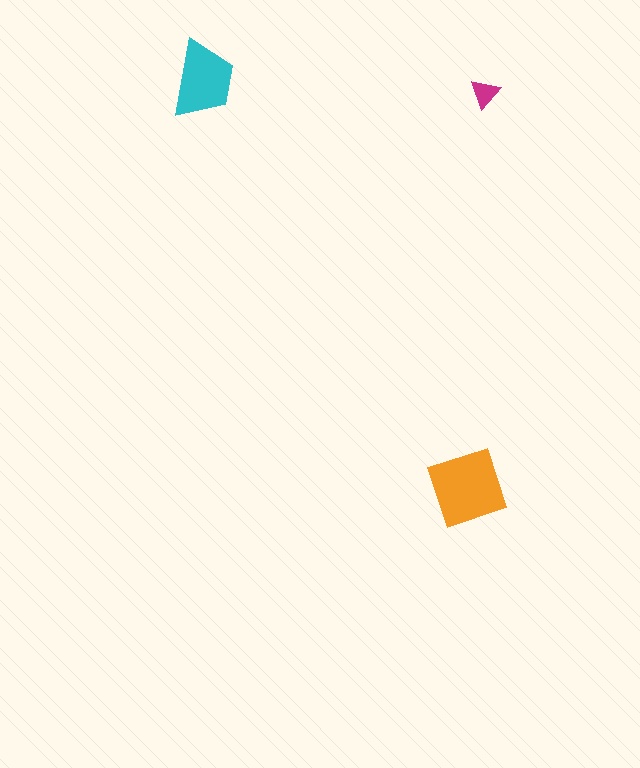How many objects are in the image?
There are 3 objects in the image.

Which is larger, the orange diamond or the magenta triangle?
The orange diamond.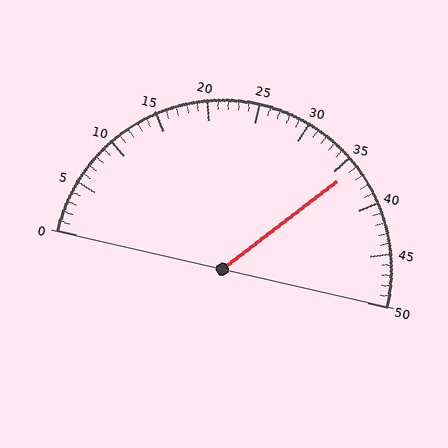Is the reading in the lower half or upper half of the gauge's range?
The reading is in the upper half of the range (0 to 50).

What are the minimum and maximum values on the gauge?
The gauge ranges from 0 to 50.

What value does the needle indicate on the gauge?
The needle indicates approximately 36.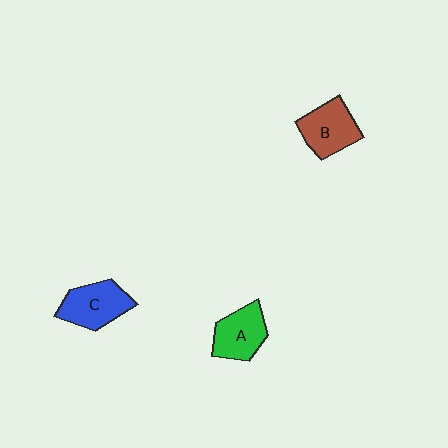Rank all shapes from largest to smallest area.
From largest to smallest: C (blue), B (brown), A (green).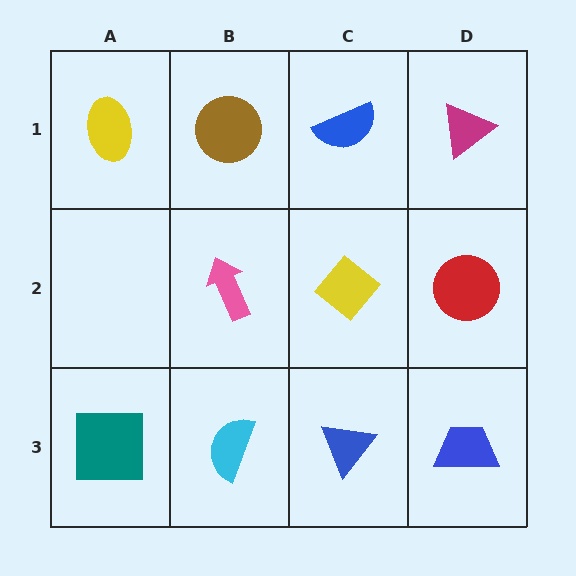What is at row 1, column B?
A brown circle.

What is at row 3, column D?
A blue trapezoid.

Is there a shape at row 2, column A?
No, that cell is empty.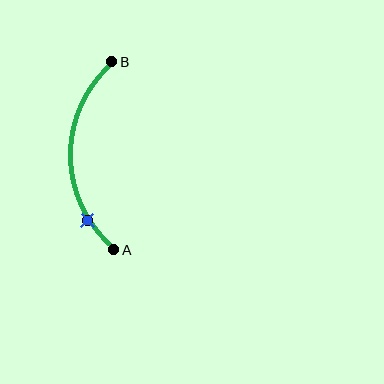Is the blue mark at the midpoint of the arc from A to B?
No. The blue mark lies on the arc but is closer to endpoint A. The arc midpoint would be at the point on the curve equidistant along the arc from both A and B.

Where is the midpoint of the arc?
The arc midpoint is the point on the curve farthest from the straight line joining A and B. It sits to the left of that line.